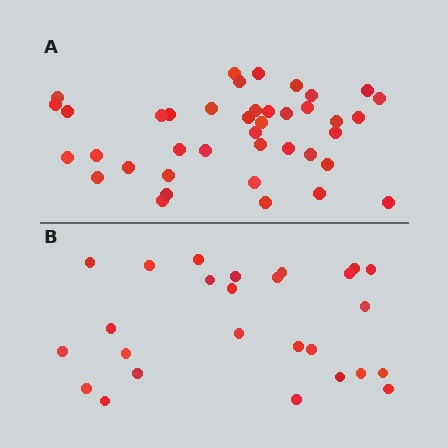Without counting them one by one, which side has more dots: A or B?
Region A (the top region) has more dots.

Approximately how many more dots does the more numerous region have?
Region A has approximately 15 more dots than region B.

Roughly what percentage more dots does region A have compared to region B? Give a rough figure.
About 55% more.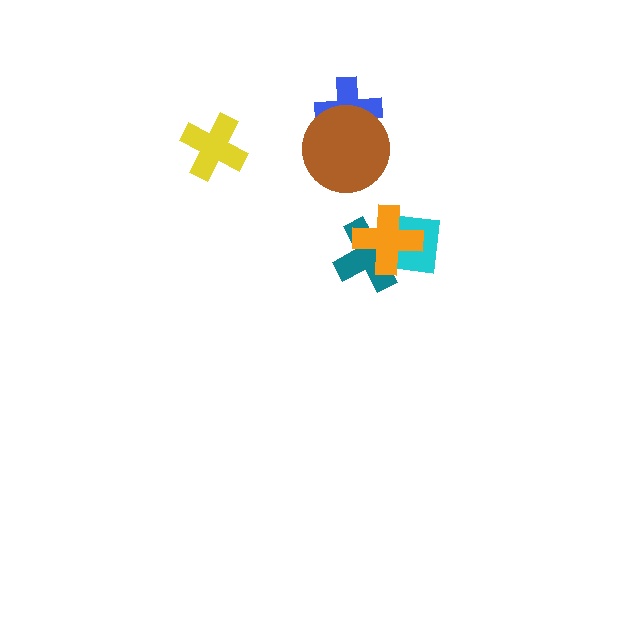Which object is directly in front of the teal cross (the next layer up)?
The cyan square is directly in front of the teal cross.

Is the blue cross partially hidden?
Yes, it is partially covered by another shape.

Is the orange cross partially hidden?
No, no other shape covers it.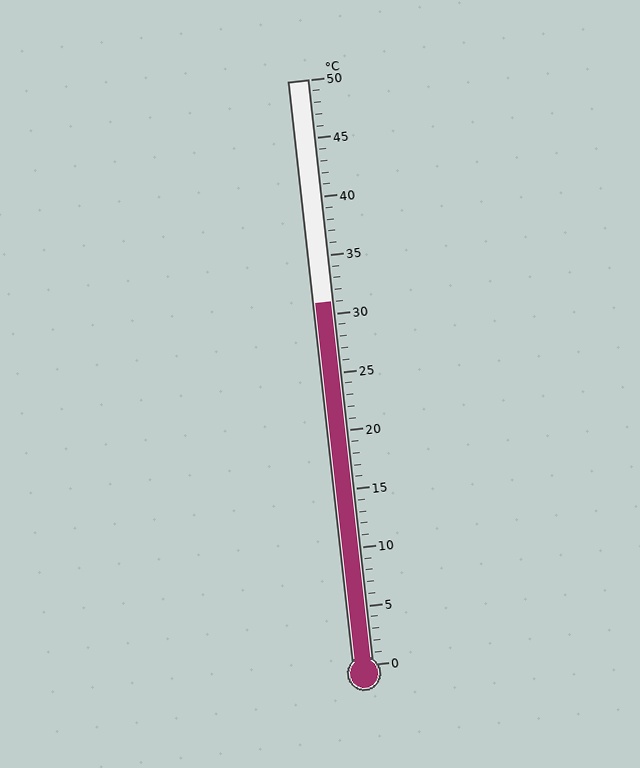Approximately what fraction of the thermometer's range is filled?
The thermometer is filled to approximately 60% of its range.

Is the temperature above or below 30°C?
The temperature is above 30°C.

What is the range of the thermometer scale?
The thermometer scale ranges from 0°C to 50°C.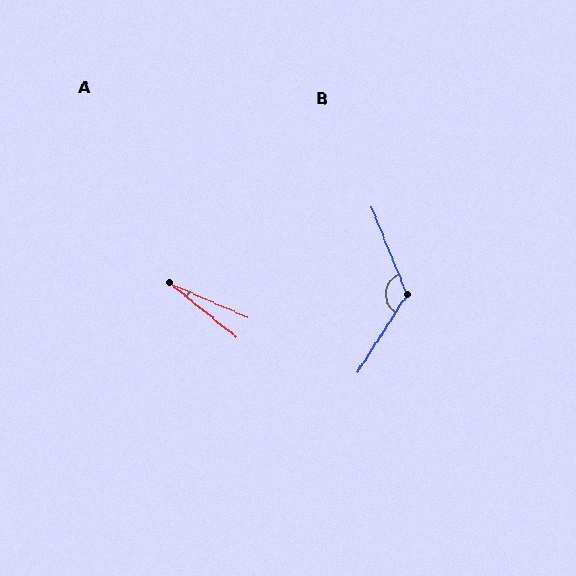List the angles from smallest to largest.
A (15°), B (125°).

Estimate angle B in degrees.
Approximately 125 degrees.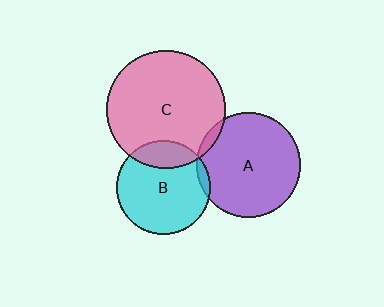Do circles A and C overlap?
Yes.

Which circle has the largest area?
Circle C (pink).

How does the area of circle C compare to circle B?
Approximately 1.6 times.